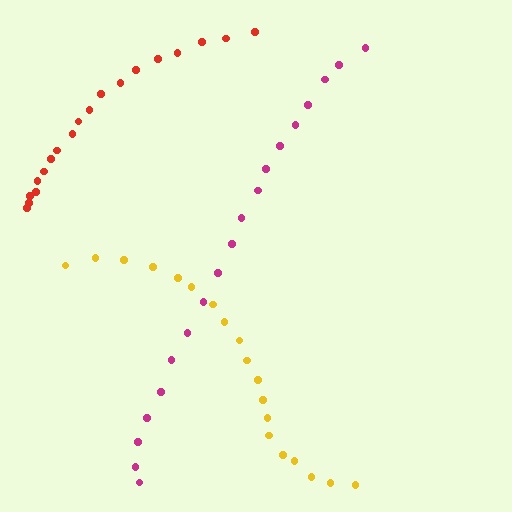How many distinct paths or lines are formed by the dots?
There are 3 distinct paths.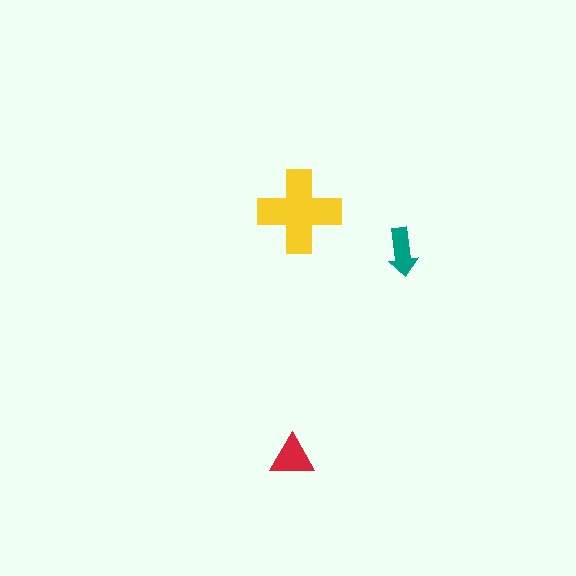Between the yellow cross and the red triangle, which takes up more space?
The yellow cross.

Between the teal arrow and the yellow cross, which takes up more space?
The yellow cross.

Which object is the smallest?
The teal arrow.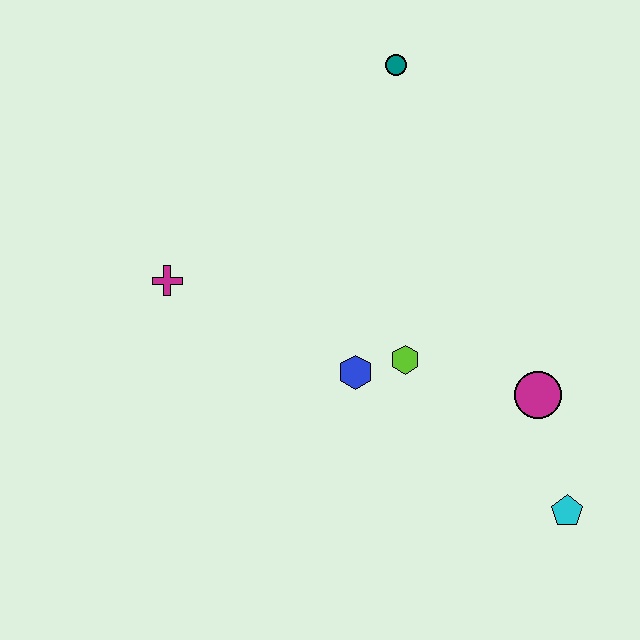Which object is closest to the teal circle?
The lime hexagon is closest to the teal circle.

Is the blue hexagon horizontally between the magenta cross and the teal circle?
Yes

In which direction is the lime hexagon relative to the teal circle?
The lime hexagon is below the teal circle.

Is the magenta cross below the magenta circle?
No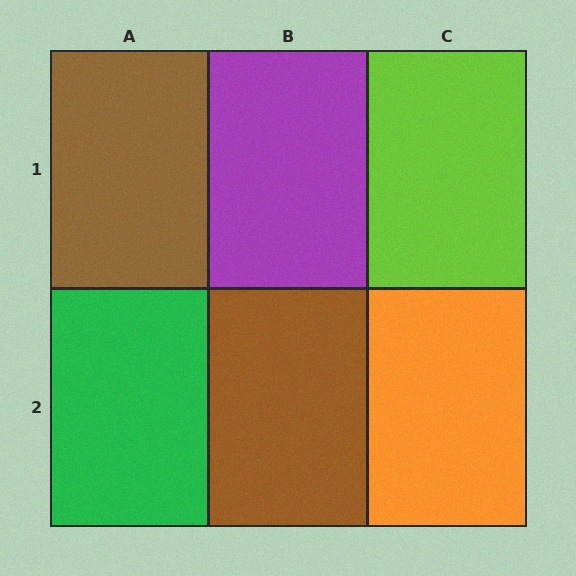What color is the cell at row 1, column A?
Brown.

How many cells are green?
1 cell is green.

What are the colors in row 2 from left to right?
Green, brown, orange.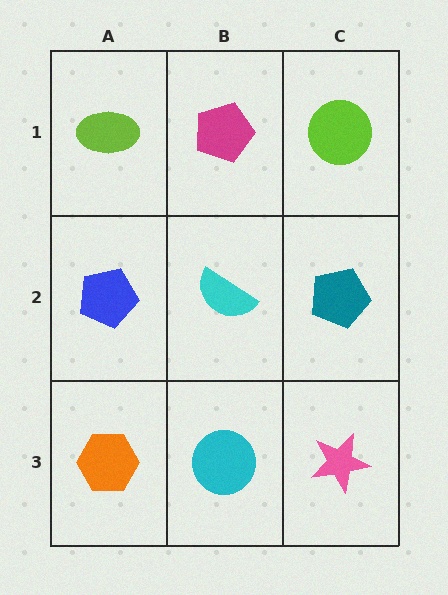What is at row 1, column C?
A lime circle.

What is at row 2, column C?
A teal pentagon.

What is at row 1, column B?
A magenta pentagon.